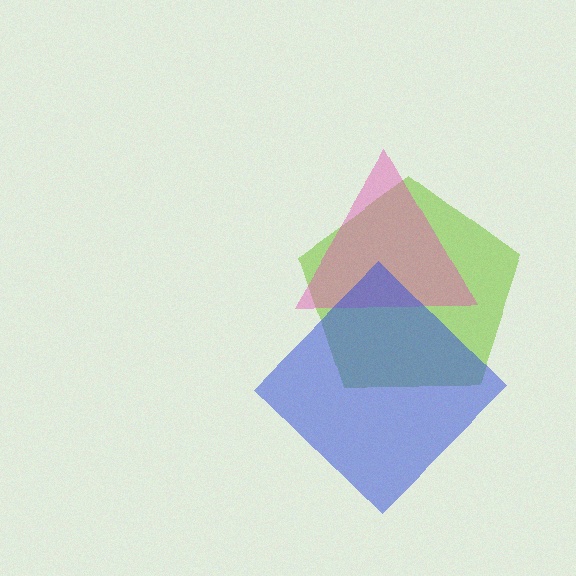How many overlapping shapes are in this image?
There are 3 overlapping shapes in the image.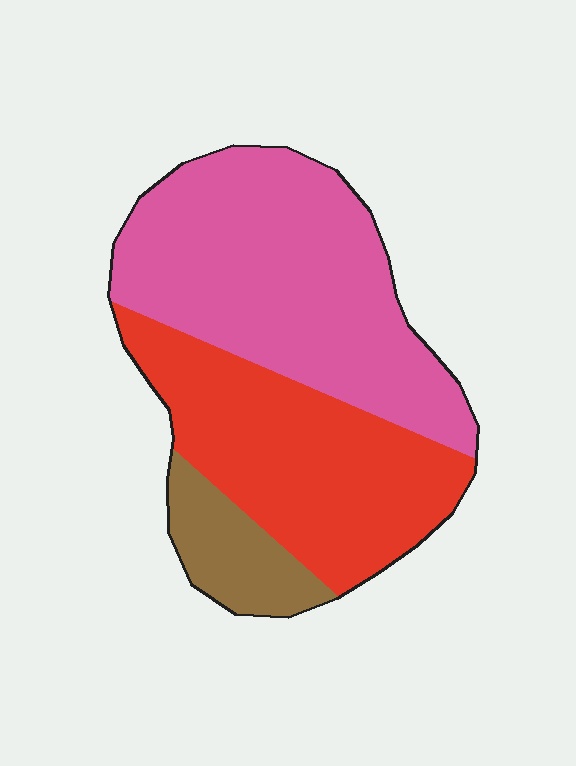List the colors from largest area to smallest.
From largest to smallest: pink, red, brown.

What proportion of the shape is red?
Red covers about 40% of the shape.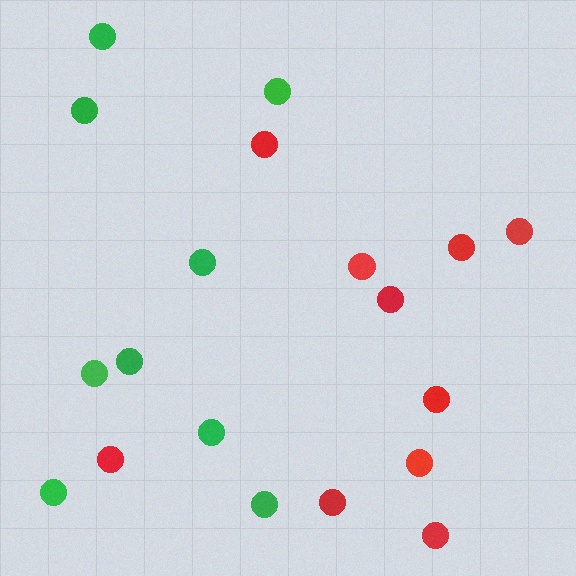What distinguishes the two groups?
There are 2 groups: one group of red circles (10) and one group of green circles (9).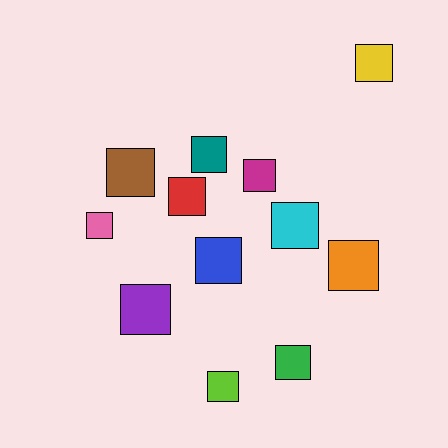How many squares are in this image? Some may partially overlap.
There are 12 squares.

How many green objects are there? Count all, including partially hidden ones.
There is 1 green object.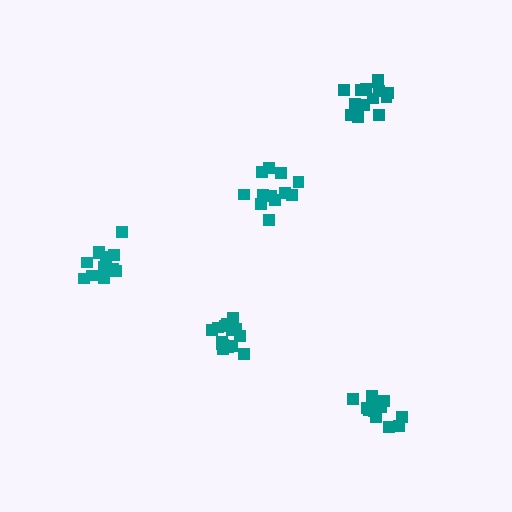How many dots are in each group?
Group 1: 12 dots, Group 2: 15 dots, Group 3: 12 dots, Group 4: 15 dots, Group 5: 16 dots (70 total).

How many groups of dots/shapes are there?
There are 5 groups.